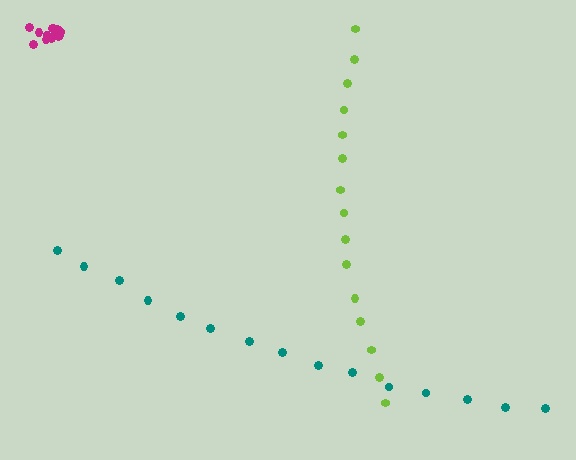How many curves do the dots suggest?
There are 3 distinct paths.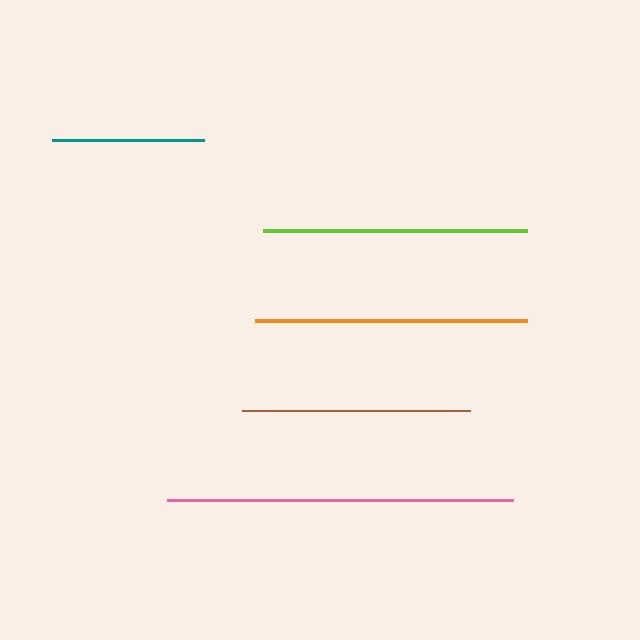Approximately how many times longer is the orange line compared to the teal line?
The orange line is approximately 1.8 times the length of the teal line.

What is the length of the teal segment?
The teal segment is approximately 152 pixels long.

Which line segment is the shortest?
The teal line is the shortest at approximately 152 pixels.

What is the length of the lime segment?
The lime segment is approximately 263 pixels long.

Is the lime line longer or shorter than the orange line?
The orange line is longer than the lime line.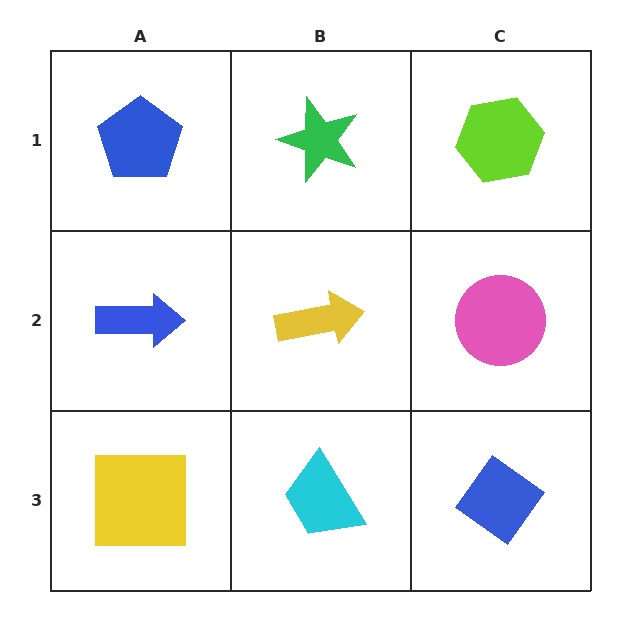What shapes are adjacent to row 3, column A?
A blue arrow (row 2, column A), a cyan trapezoid (row 3, column B).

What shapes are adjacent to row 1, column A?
A blue arrow (row 2, column A), a green star (row 1, column B).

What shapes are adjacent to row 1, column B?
A yellow arrow (row 2, column B), a blue pentagon (row 1, column A), a lime hexagon (row 1, column C).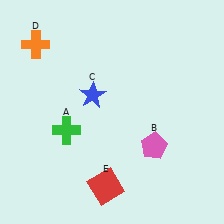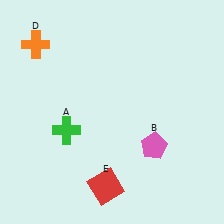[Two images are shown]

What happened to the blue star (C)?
The blue star (C) was removed in Image 2. It was in the top-left area of Image 1.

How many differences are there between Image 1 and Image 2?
There is 1 difference between the two images.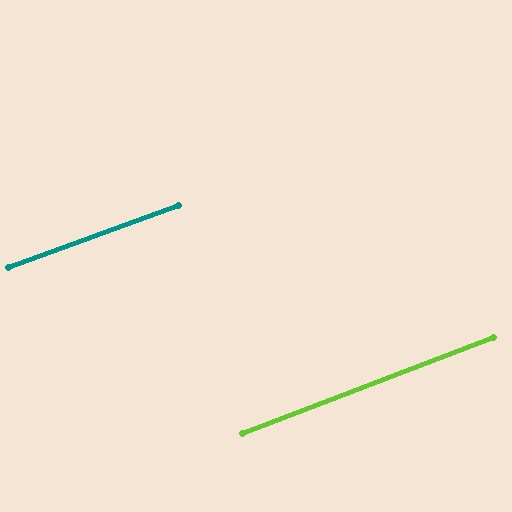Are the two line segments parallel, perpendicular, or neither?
Parallel — their directions differ by only 1.1°.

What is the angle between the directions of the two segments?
Approximately 1 degree.